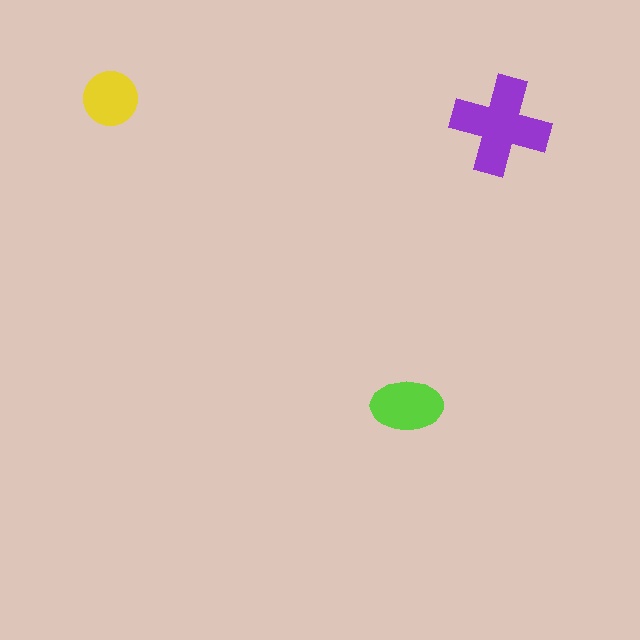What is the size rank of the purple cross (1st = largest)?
1st.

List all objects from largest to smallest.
The purple cross, the lime ellipse, the yellow circle.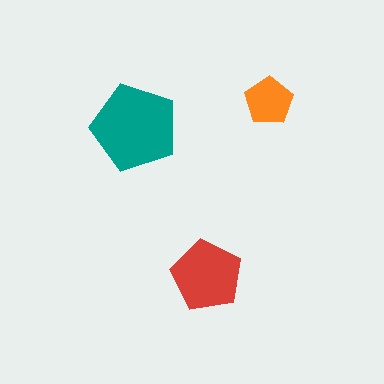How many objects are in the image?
There are 3 objects in the image.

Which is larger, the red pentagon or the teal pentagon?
The teal one.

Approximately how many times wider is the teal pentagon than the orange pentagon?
About 2 times wider.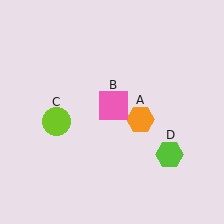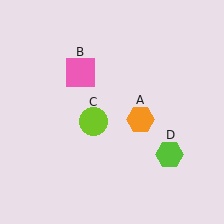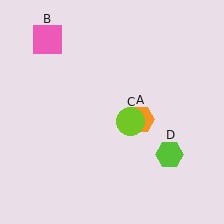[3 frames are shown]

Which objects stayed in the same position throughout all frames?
Orange hexagon (object A) and lime hexagon (object D) remained stationary.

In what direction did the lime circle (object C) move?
The lime circle (object C) moved right.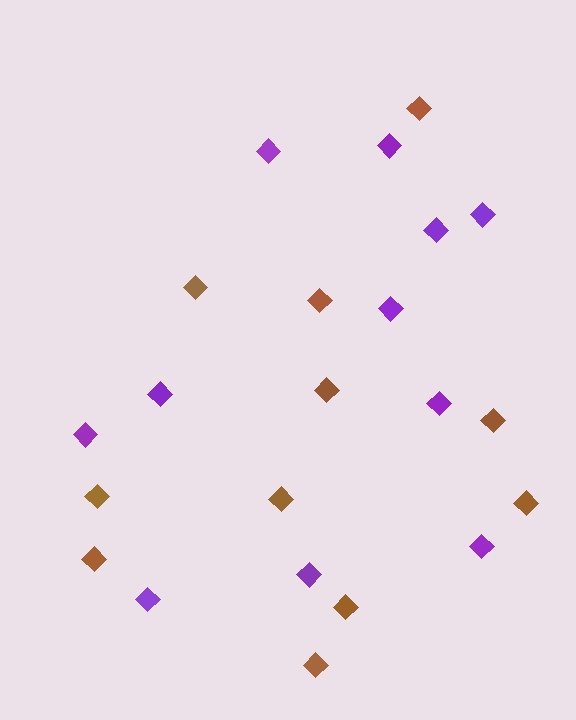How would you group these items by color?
There are 2 groups: one group of purple diamonds (11) and one group of brown diamonds (11).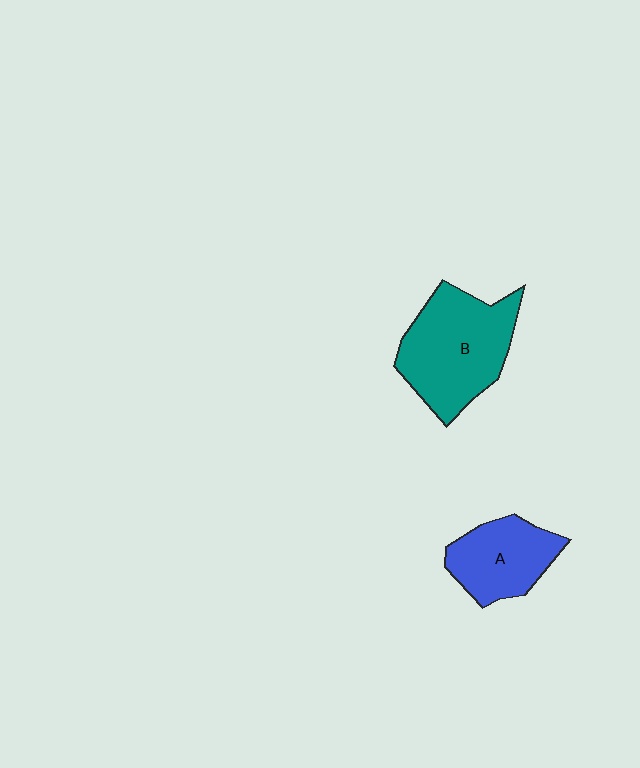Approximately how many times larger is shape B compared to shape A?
Approximately 1.5 times.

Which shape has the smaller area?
Shape A (blue).